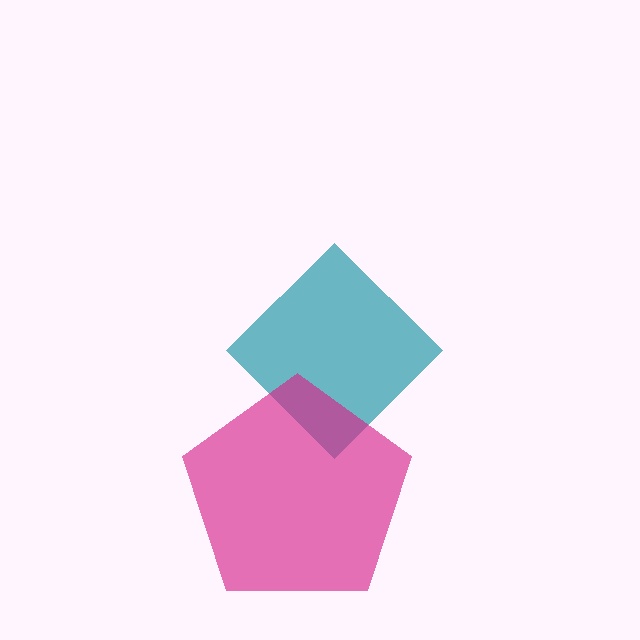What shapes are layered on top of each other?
The layered shapes are: a teal diamond, a magenta pentagon.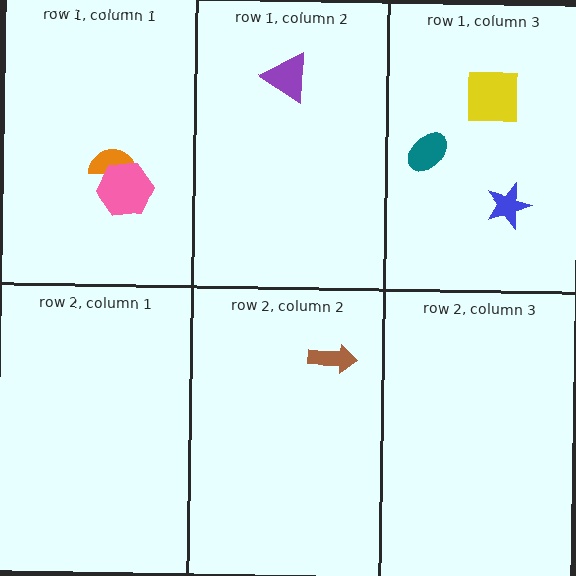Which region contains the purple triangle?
The row 1, column 2 region.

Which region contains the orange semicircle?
The row 1, column 1 region.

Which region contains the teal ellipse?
The row 1, column 3 region.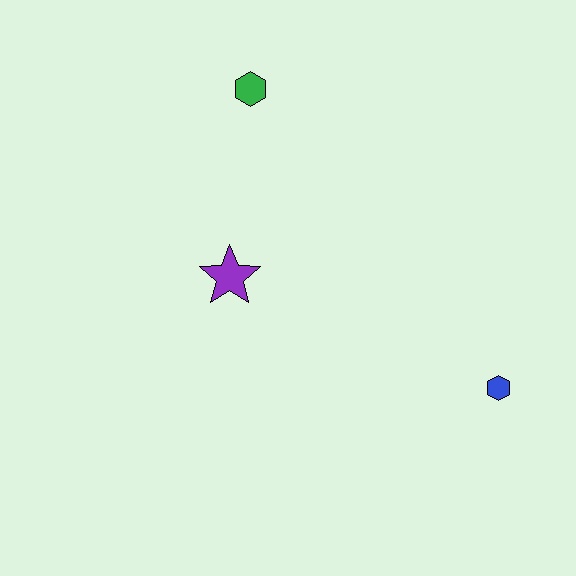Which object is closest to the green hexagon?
The purple star is closest to the green hexagon.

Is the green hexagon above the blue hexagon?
Yes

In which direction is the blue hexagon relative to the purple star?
The blue hexagon is to the right of the purple star.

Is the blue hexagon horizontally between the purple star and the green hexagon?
No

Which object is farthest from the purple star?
The blue hexagon is farthest from the purple star.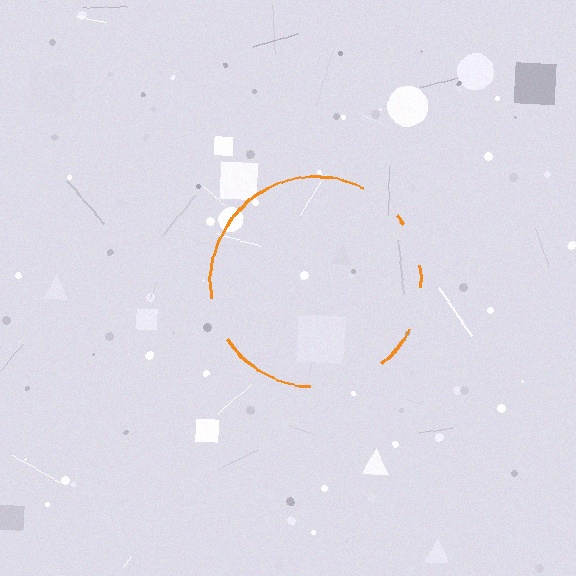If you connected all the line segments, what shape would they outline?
They would outline a circle.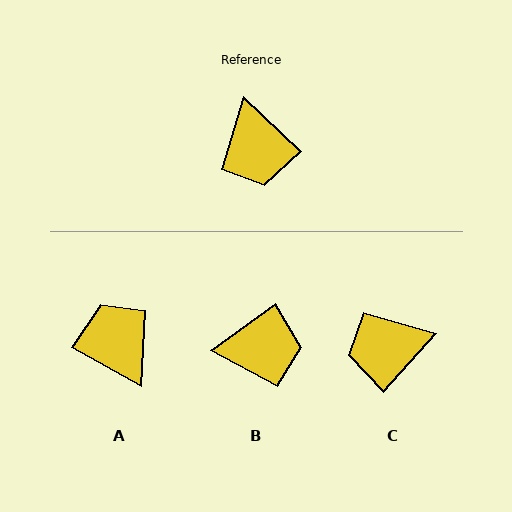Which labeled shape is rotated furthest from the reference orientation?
A, about 167 degrees away.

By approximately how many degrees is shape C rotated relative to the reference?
Approximately 89 degrees clockwise.